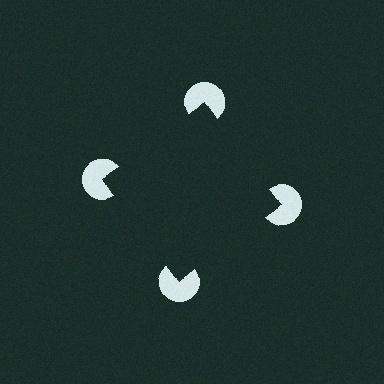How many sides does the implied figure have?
4 sides.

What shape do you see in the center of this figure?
An illusory square — its edges are inferred from the aligned wedge cuts in the pac-man discs, not physically drawn.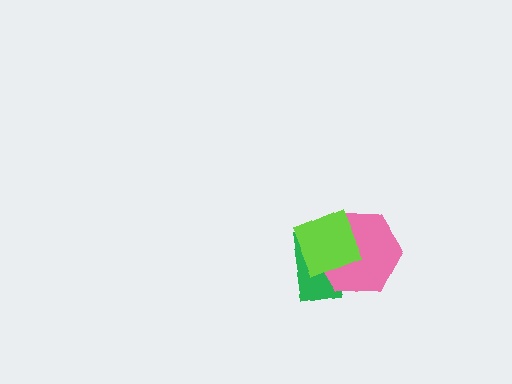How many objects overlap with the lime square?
2 objects overlap with the lime square.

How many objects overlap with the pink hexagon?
2 objects overlap with the pink hexagon.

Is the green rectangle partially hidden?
Yes, it is partially covered by another shape.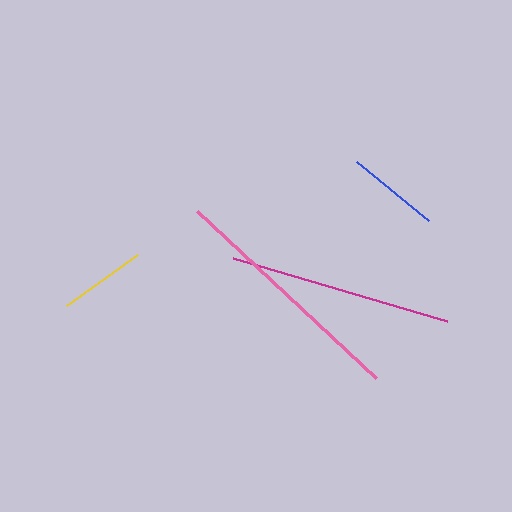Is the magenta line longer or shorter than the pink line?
The pink line is longer than the magenta line.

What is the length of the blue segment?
The blue segment is approximately 92 pixels long.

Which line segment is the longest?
The pink line is the longest at approximately 245 pixels.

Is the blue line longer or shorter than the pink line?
The pink line is longer than the blue line.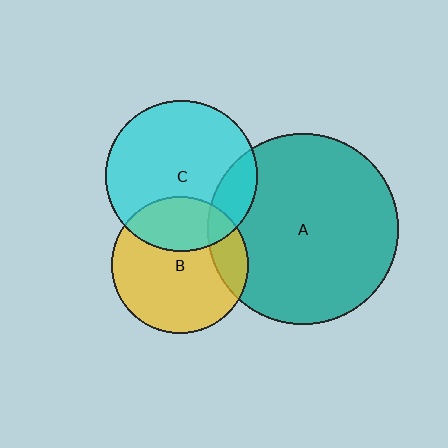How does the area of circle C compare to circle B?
Approximately 1.2 times.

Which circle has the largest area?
Circle A (teal).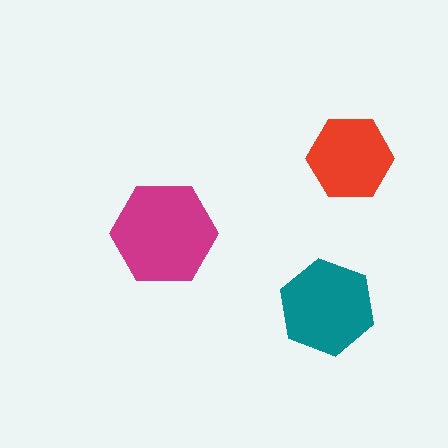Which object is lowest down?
The teal hexagon is bottommost.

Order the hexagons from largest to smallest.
the magenta one, the teal one, the red one.